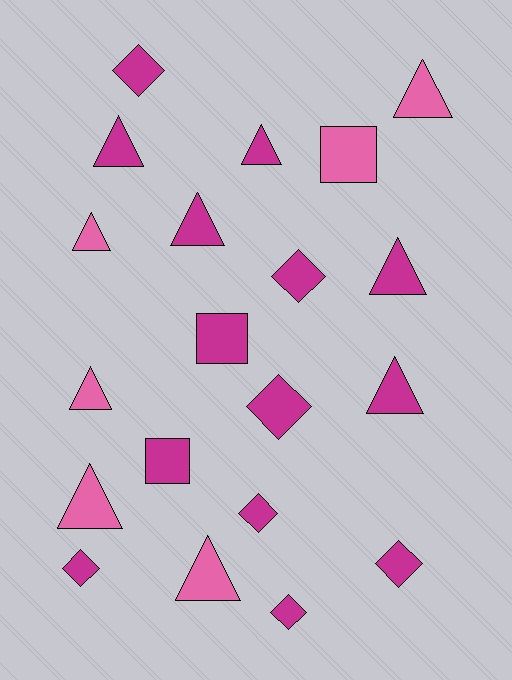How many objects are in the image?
There are 20 objects.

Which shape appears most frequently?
Triangle, with 10 objects.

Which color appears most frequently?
Magenta, with 14 objects.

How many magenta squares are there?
There are 2 magenta squares.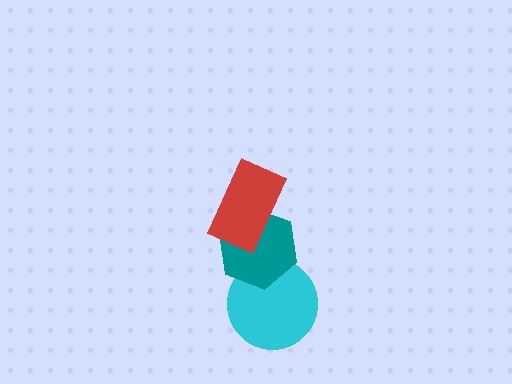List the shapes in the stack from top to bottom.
From top to bottom: the red rectangle, the teal hexagon, the cyan circle.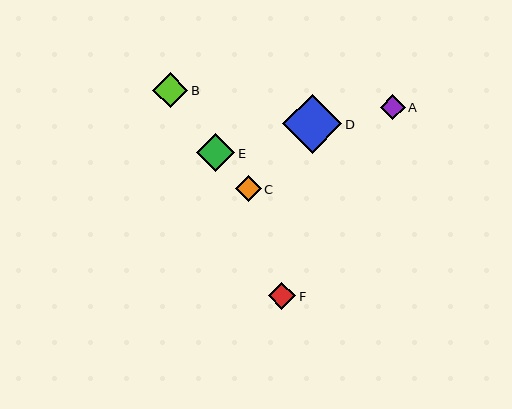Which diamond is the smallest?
Diamond A is the smallest with a size of approximately 25 pixels.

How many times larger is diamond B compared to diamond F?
Diamond B is approximately 1.3 times the size of diamond F.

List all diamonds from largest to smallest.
From largest to smallest: D, E, B, F, C, A.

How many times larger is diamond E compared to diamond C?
Diamond E is approximately 1.5 times the size of diamond C.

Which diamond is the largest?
Diamond D is the largest with a size of approximately 60 pixels.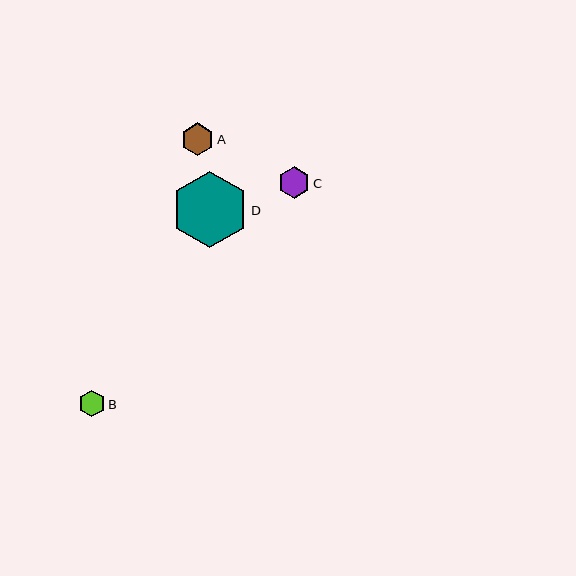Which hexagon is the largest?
Hexagon D is the largest with a size of approximately 76 pixels.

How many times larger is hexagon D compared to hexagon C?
Hexagon D is approximately 2.4 times the size of hexagon C.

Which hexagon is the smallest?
Hexagon B is the smallest with a size of approximately 27 pixels.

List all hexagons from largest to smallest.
From largest to smallest: D, A, C, B.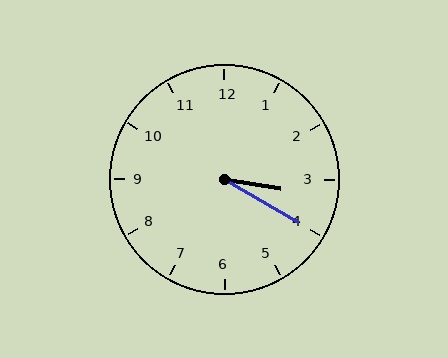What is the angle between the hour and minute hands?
Approximately 20 degrees.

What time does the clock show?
3:20.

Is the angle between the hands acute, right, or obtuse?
It is acute.